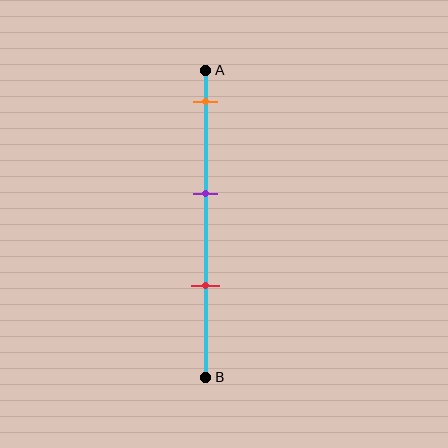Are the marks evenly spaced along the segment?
Yes, the marks are approximately evenly spaced.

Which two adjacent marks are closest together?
The purple and red marks are the closest adjacent pair.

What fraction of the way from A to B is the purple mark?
The purple mark is approximately 40% (0.4) of the way from A to B.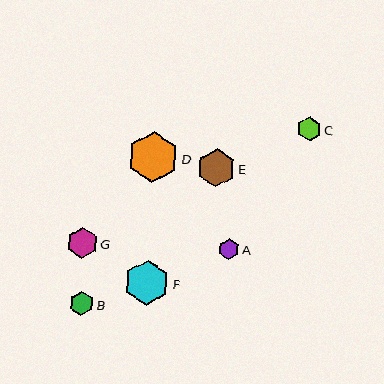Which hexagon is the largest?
Hexagon D is the largest with a size of approximately 51 pixels.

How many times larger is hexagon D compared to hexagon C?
Hexagon D is approximately 2.1 times the size of hexagon C.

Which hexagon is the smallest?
Hexagon A is the smallest with a size of approximately 21 pixels.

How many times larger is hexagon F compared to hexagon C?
Hexagon F is approximately 1.9 times the size of hexagon C.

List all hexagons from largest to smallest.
From largest to smallest: D, F, E, G, C, B, A.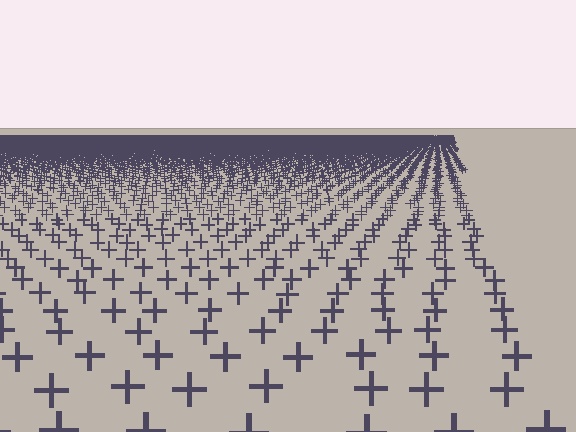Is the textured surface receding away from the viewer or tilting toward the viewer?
The surface is receding away from the viewer. Texture elements get smaller and denser toward the top.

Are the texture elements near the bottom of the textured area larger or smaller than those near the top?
Larger. Near the bottom, elements are closer to the viewer and appear at a bigger on-screen size.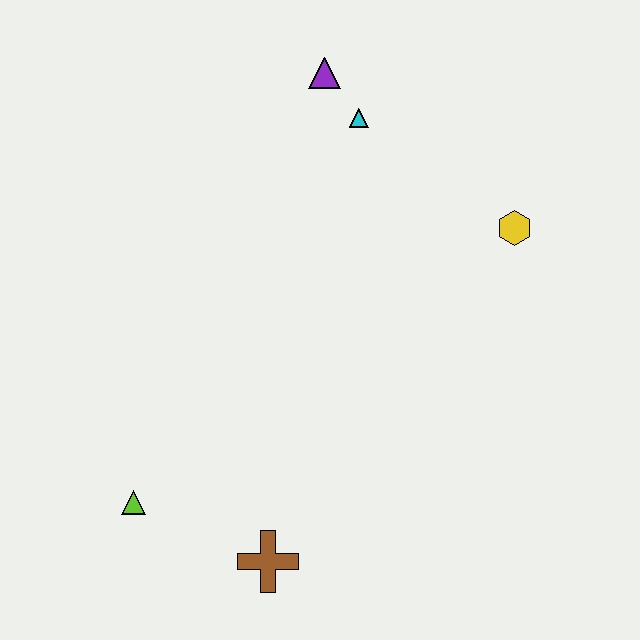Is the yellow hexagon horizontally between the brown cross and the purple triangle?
No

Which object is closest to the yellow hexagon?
The cyan triangle is closest to the yellow hexagon.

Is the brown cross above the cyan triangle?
No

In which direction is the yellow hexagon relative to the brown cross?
The yellow hexagon is above the brown cross.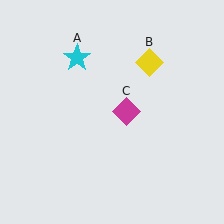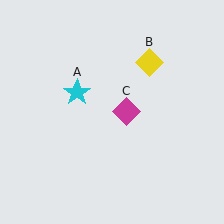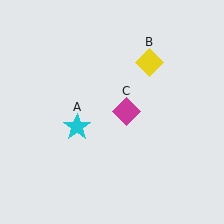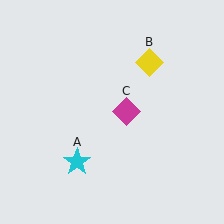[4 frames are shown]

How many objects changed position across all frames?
1 object changed position: cyan star (object A).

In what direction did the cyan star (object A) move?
The cyan star (object A) moved down.